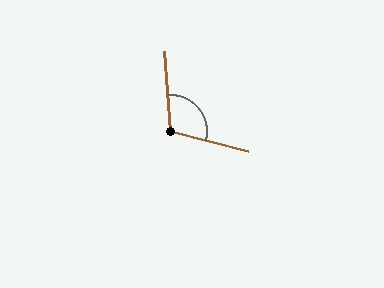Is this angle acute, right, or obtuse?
It is obtuse.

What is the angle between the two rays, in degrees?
Approximately 108 degrees.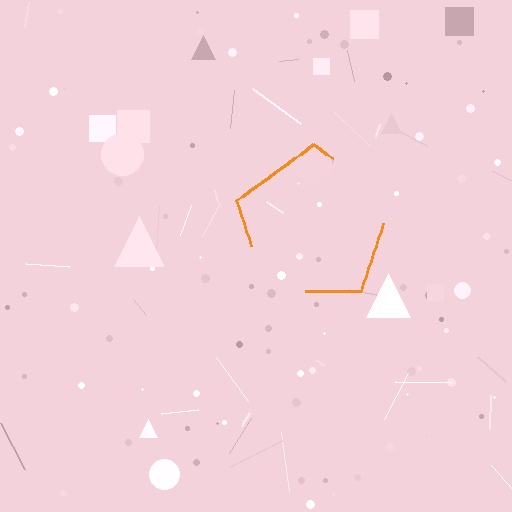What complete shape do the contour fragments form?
The contour fragments form a pentagon.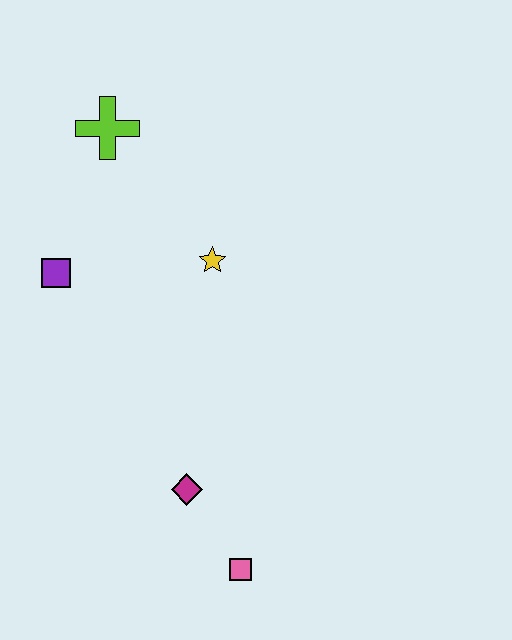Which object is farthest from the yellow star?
The pink square is farthest from the yellow star.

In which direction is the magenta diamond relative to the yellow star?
The magenta diamond is below the yellow star.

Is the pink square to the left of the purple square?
No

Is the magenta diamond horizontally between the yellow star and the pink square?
No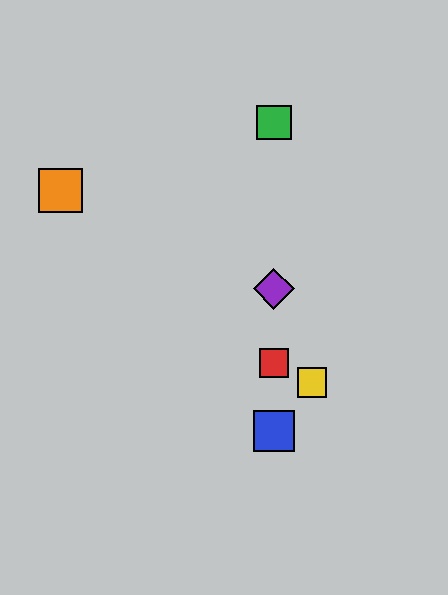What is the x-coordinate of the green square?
The green square is at x≈274.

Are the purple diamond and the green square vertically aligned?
Yes, both are at x≈274.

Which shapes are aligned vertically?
The red square, the blue square, the green square, the purple diamond are aligned vertically.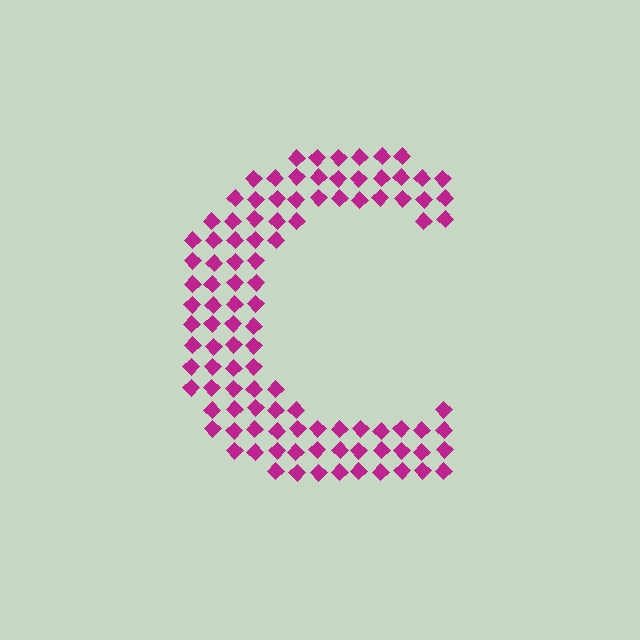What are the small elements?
The small elements are diamonds.